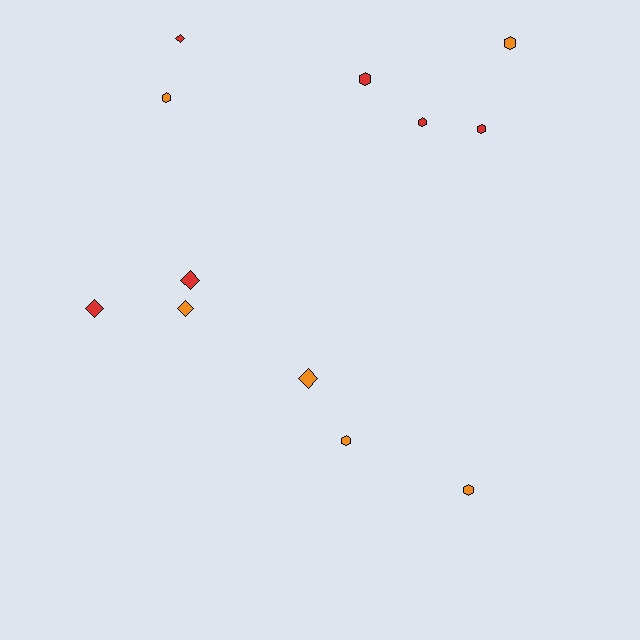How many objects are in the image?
There are 12 objects.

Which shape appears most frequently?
Hexagon, with 7 objects.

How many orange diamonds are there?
There are 2 orange diamonds.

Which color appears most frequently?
Red, with 6 objects.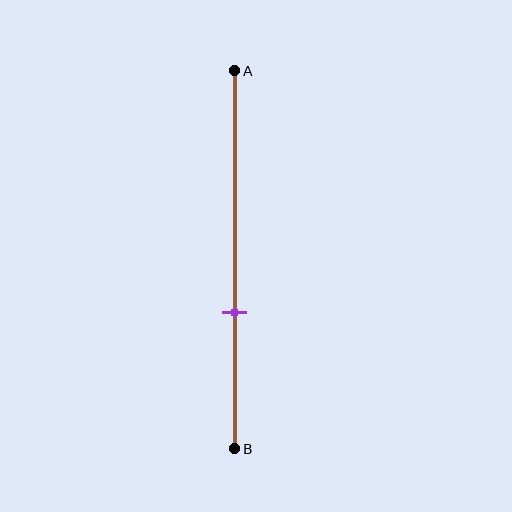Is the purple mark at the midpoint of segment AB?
No, the mark is at about 65% from A, not at the 50% midpoint.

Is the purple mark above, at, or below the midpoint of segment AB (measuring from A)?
The purple mark is below the midpoint of segment AB.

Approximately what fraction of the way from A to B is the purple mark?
The purple mark is approximately 65% of the way from A to B.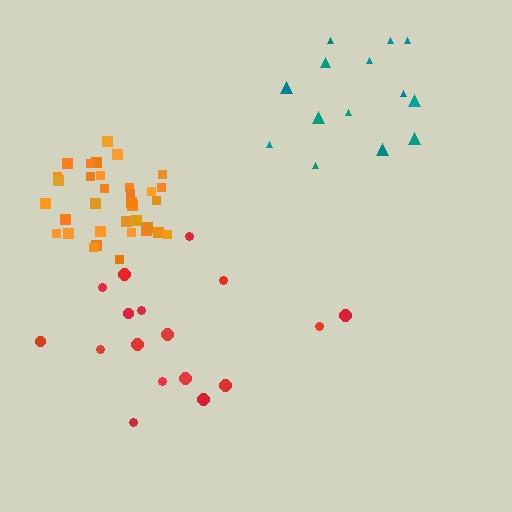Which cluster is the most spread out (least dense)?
Red.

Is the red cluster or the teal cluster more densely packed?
Teal.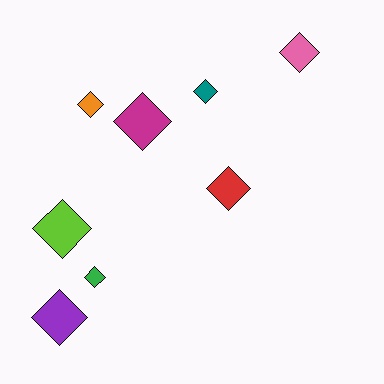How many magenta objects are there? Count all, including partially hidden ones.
There is 1 magenta object.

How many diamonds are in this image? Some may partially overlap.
There are 8 diamonds.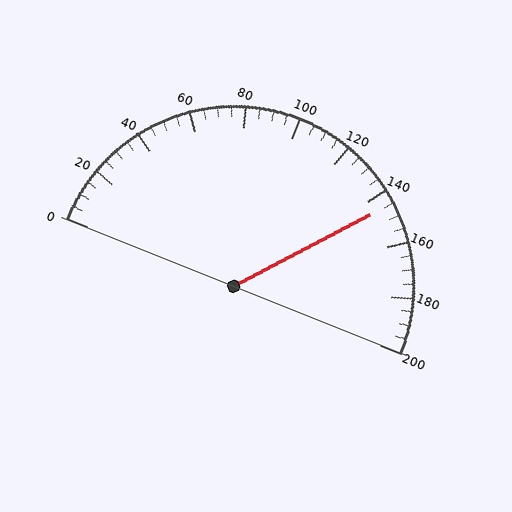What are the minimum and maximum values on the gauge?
The gauge ranges from 0 to 200.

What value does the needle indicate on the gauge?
The needle indicates approximately 145.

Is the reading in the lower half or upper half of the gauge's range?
The reading is in the upper half of the range (0 to 200).